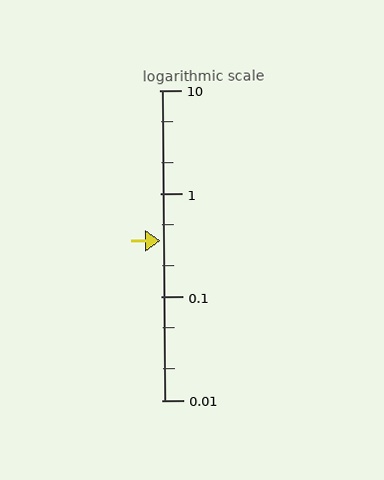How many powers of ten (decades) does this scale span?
The scale spans 3 decades, from 0.01 to 10.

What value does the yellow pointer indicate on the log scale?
The pointer indicates approximately 0.35.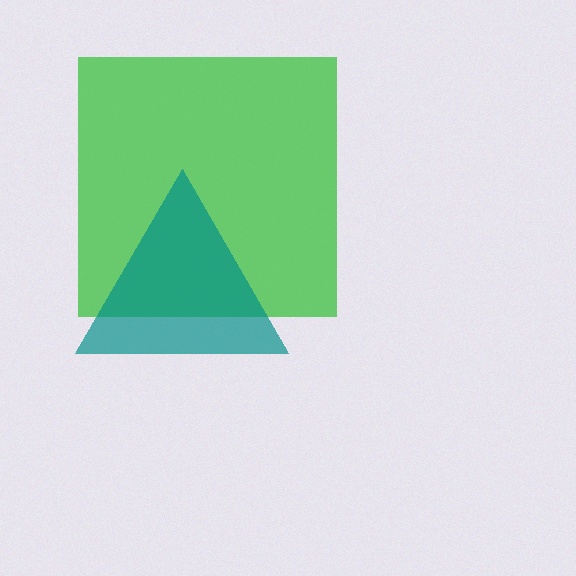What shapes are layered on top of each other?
The layered shapes are: a green square, a teal triangle.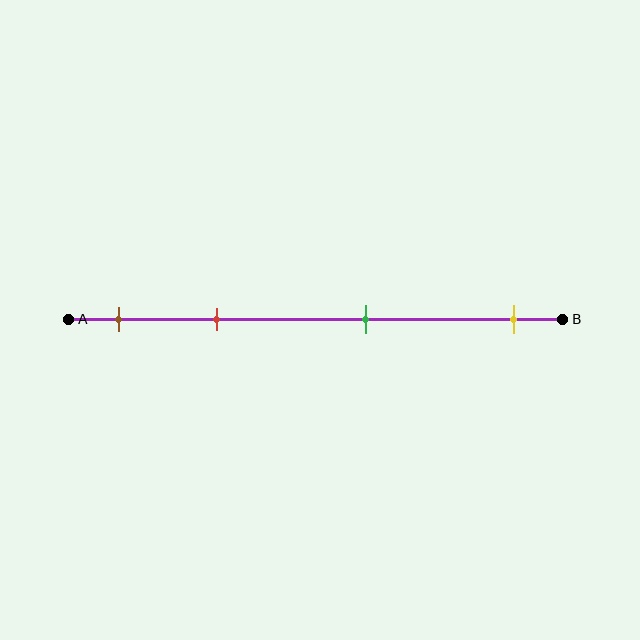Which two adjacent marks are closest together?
The brown and red marks are the closest adjacent pair.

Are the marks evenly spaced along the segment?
No, the marks are not evenly spaced.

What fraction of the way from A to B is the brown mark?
The brown mark is approximately 10% (0.1) of the way from A to B.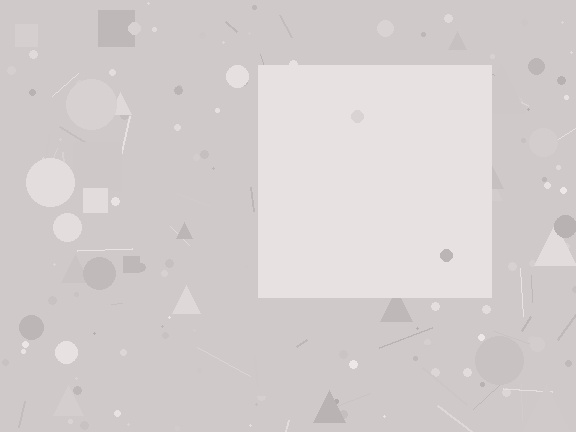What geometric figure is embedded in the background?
A square is embedded in the background.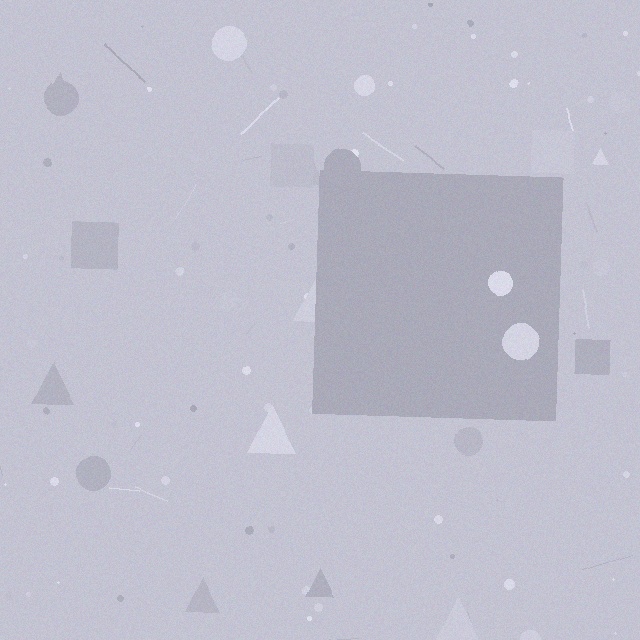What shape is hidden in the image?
A square is hidden in the image.